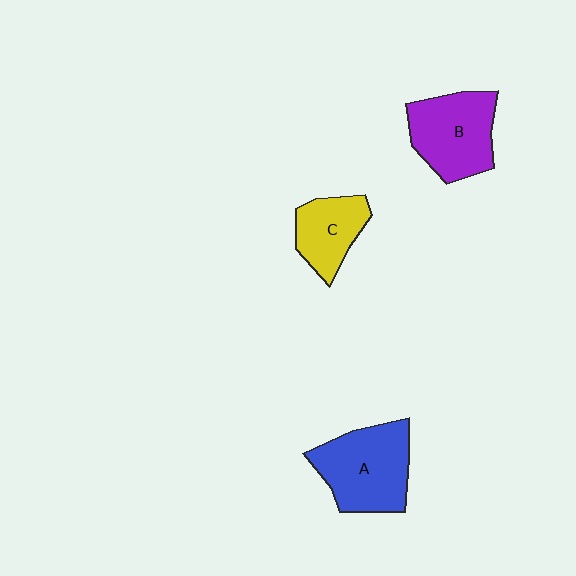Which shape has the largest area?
Shape A (blue).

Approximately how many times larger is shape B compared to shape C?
Approximately 1.4 times.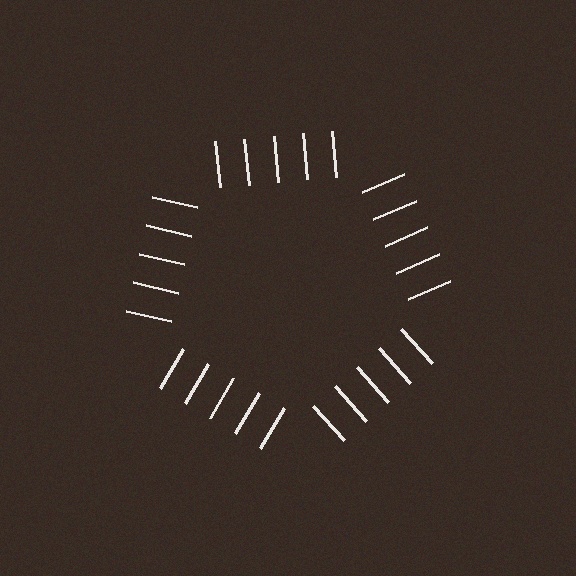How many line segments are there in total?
25 — 5 along each of the 5 edges.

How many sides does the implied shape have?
5 sides — the line-ends trace a pentagon.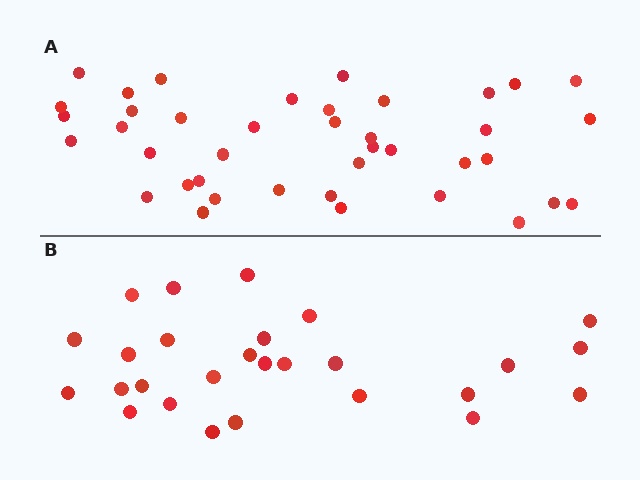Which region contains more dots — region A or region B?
Region A (the top region) has more dots.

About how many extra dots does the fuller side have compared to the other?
Region A has approximately 15 more dots than region B.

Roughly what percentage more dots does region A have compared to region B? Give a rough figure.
About 50% more.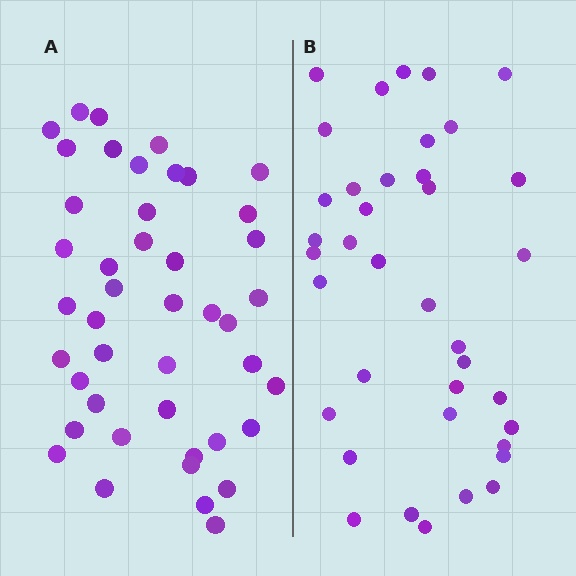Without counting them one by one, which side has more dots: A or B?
Region A (the left region) has more dots.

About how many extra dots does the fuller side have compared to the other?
Region A has about 6 more dots than region B.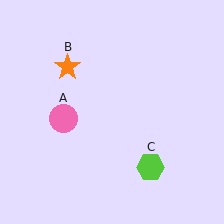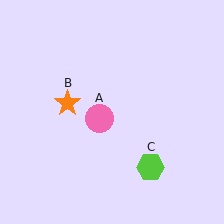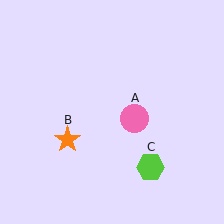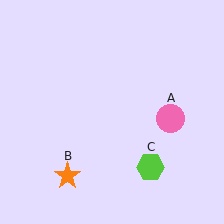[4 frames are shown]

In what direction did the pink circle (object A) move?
The pink circle (object A) moved right.